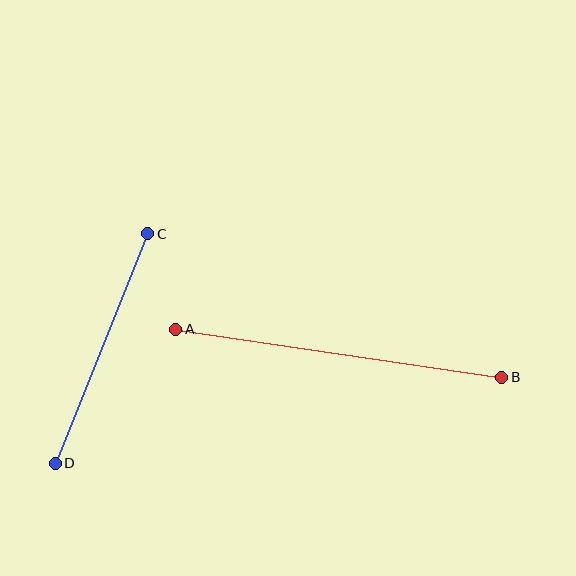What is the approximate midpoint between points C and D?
The midpoint is at approximately (102, 348) pixels.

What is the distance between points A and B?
The distance is approximately 330 pixels.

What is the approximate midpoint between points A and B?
The midpoint is at approximately (339, 353) pixels.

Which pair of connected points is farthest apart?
Points A and B are farthest apart.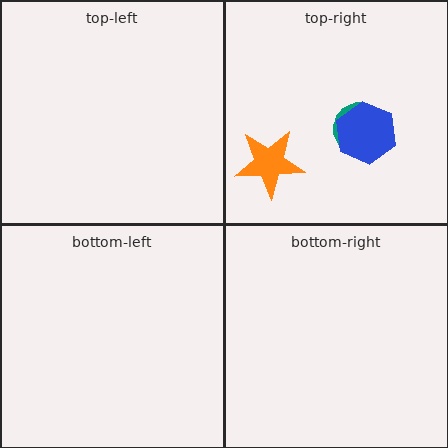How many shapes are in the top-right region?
3.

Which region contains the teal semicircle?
The top-right region.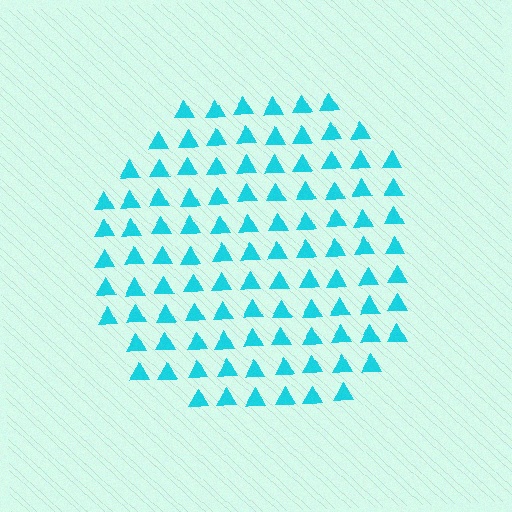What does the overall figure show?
The overall figure shows a circle.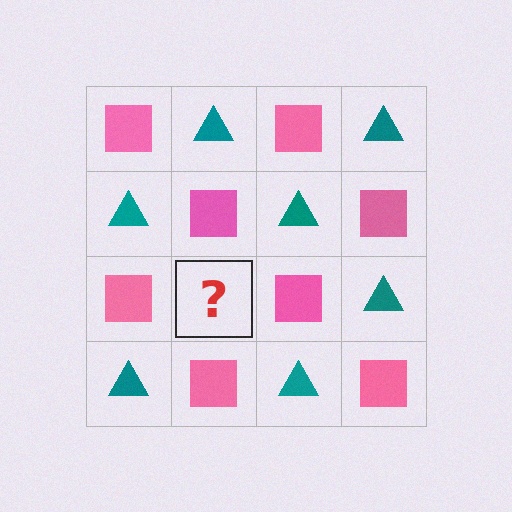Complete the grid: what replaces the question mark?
The question mark should be replaced with a teal triangle.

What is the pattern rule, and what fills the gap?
The rule is that it alternates pink square and teal triangle in a checkerboard pattern. The gap should be filled with a teal triangle.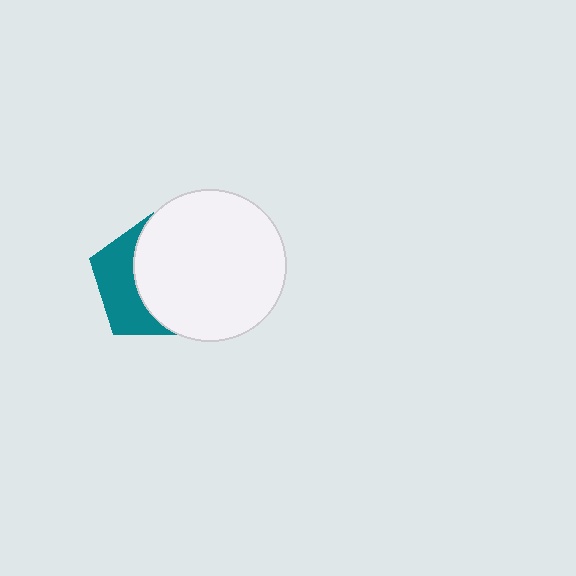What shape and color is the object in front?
The object in front is a white circle.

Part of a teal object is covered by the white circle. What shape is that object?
It is a pentagon.